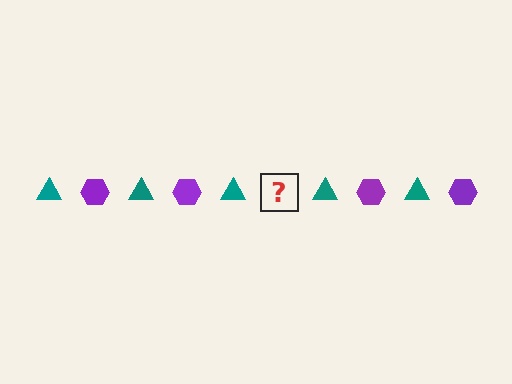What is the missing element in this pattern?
The missing element is a purple hexagon.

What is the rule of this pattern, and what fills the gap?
The rule is that the pattern alternates between teal triangle and purple hexagon. The gap should be filled with a purple hexagon.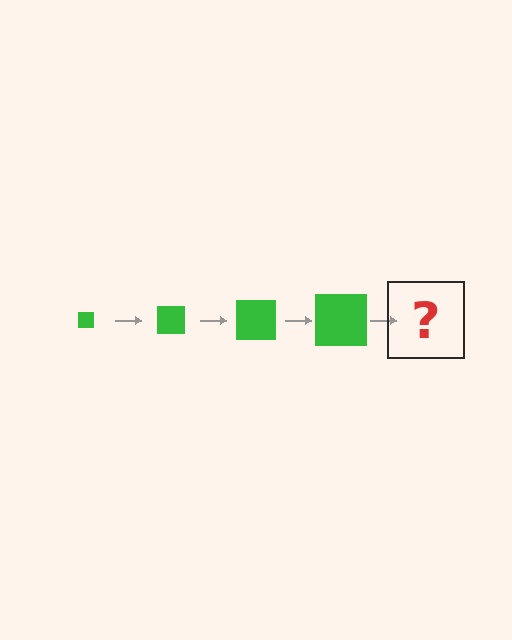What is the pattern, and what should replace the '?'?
The pattern is that the square gets progressively larger each step. The '?' should be a green square, larger than the previous one.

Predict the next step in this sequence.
The next step is a green square, larger than the previous one.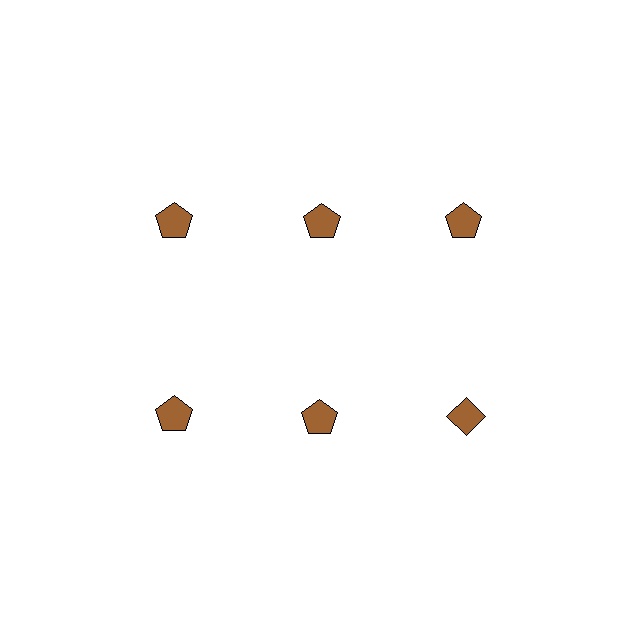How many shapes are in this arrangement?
There are 6 shapes arranged in a grid pattern.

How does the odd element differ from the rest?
It has a different shape: diamond instead of pentagon.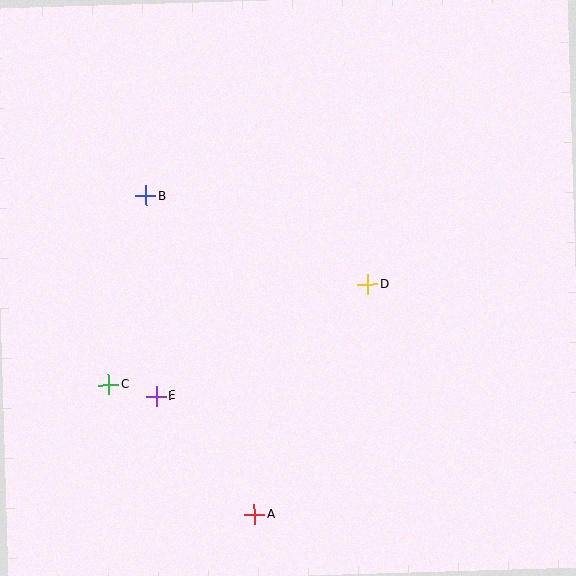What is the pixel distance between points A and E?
The distance between A and E is 154 pixels.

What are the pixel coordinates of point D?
Point D is at (368, 284).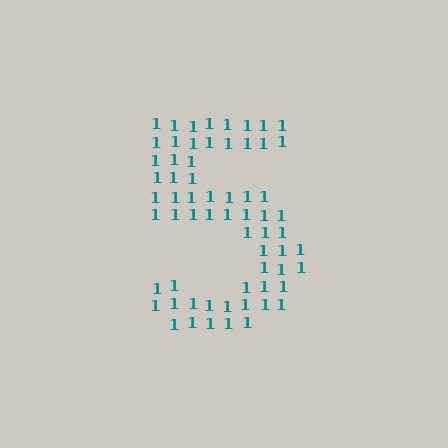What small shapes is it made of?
It is made of small digit 1's.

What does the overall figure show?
The overall figure shows the digit 5.